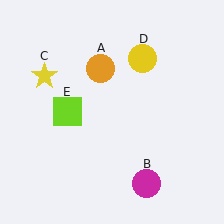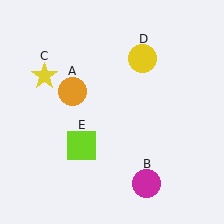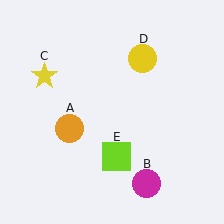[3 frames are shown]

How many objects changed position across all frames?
2 objects changed position: orange circle (object A), lime square (object E).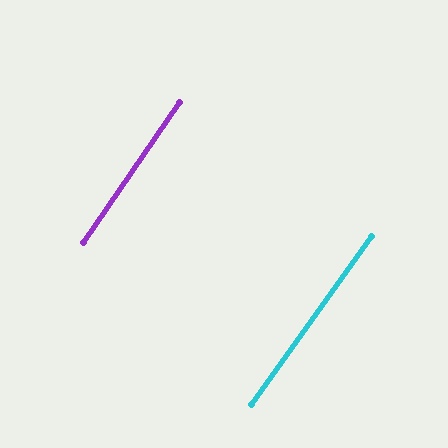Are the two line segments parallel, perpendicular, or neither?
Parallel — their directions differ by only 1.5°.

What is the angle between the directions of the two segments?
Approximately 2 degrees.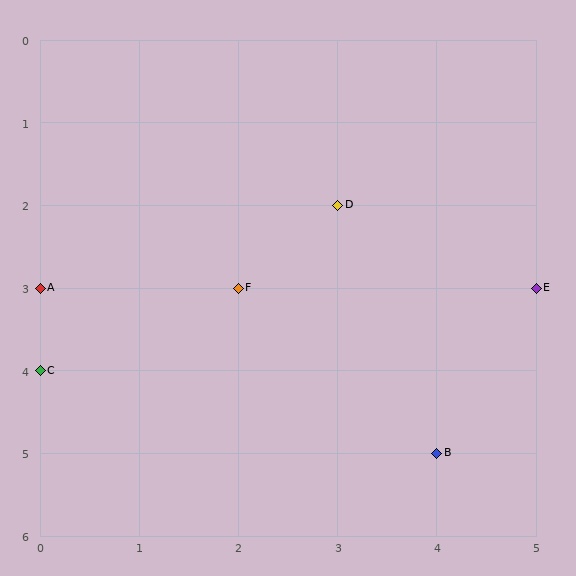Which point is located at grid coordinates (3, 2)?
Point D is at (3, 2).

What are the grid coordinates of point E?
Point E is at grid coordinates (5, 3).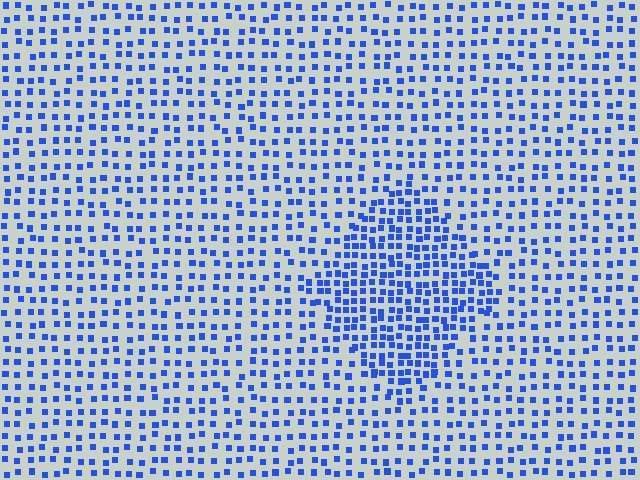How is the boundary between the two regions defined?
The boundary is defined by a change in element density (approximately 1.9x ratio). All elements are the same color, size, and shape.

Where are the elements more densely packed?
The elements are more densely packed inside the diamond boundary.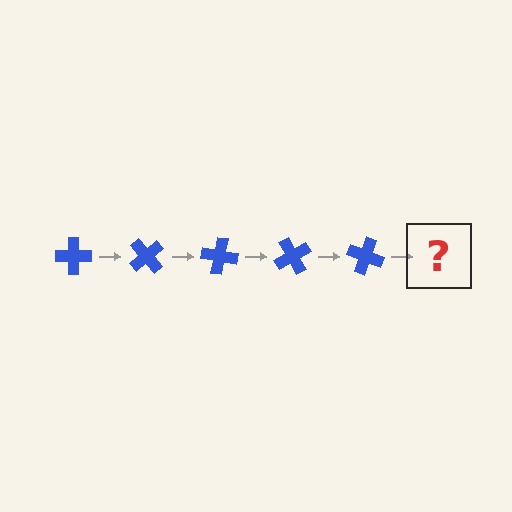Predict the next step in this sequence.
The next step is a blue cross rotated 250 degrees.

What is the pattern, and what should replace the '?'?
The pattern is that the cross rotates 50 degrees each step. The '?' should be a blue cross rotated 250 degrees.